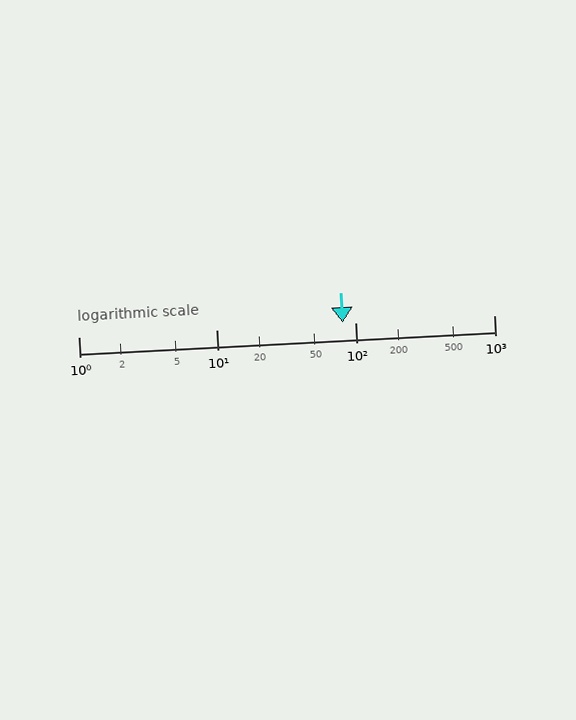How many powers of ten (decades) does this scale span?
The scale spans 3 decades, from 1 to 1000.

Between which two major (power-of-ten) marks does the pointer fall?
The pointer is between 10 and 100.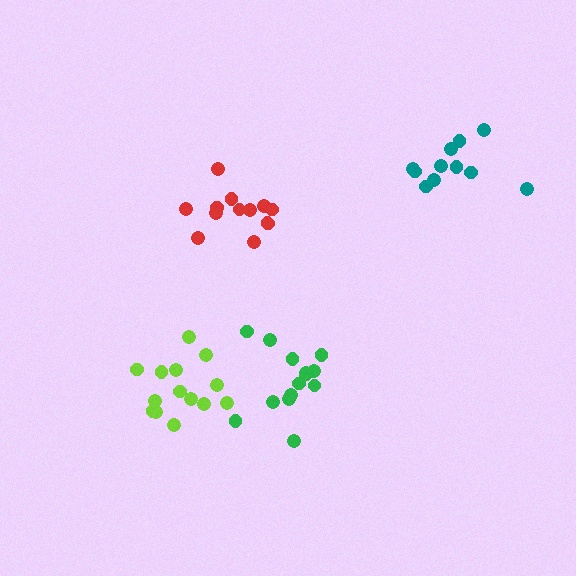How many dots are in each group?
Group 1: 13 dots, Group 2: 14 dots, Group 3: 14 dots, Group 4: 11 dots (52 total).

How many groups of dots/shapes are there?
There are 4 groups.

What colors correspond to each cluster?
The clusters are colored: red, lime, green, teal.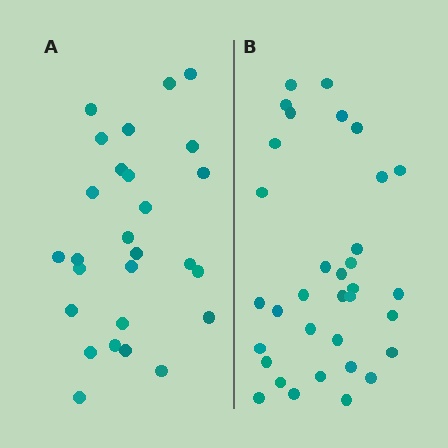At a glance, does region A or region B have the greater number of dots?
Region B (the right region) has more dots.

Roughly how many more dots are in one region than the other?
Region B has roughly 8 or so more dots than region A.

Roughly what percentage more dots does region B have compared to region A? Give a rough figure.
About 25% more.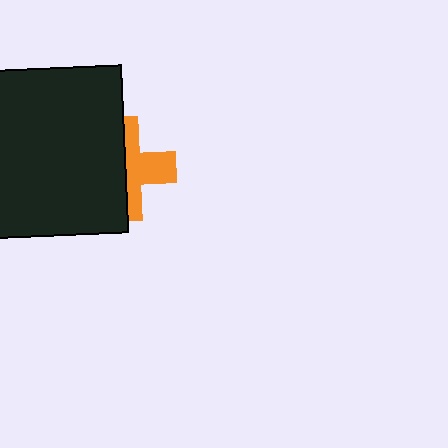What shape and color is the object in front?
The object in front is a black square.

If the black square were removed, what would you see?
You would see the complete orange cross.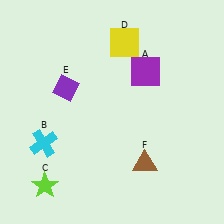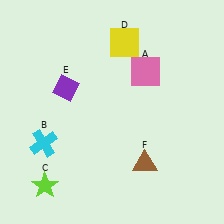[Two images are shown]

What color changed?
The square (A) changed from purple in Image 1 to pink in Image 2.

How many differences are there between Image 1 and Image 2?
There is 1 difference between the two images.